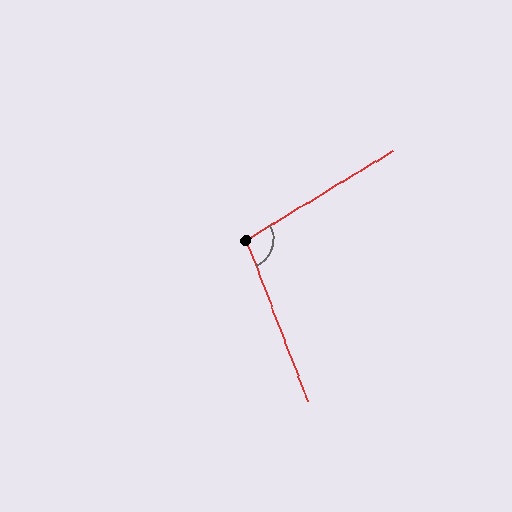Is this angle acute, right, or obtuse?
It is obtuse.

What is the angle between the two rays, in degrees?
Approximately 100 degrees.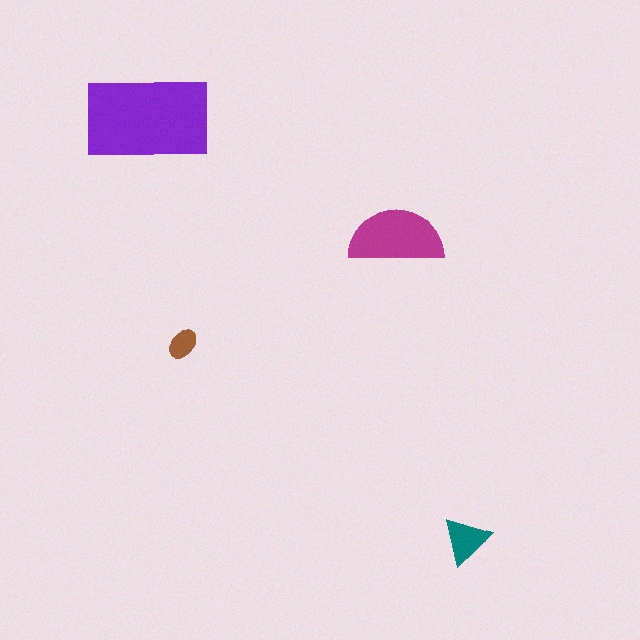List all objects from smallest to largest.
The brown ellipse, the teal triangle, the magenta semicircle, the purple rectangle.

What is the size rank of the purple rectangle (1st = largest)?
1st.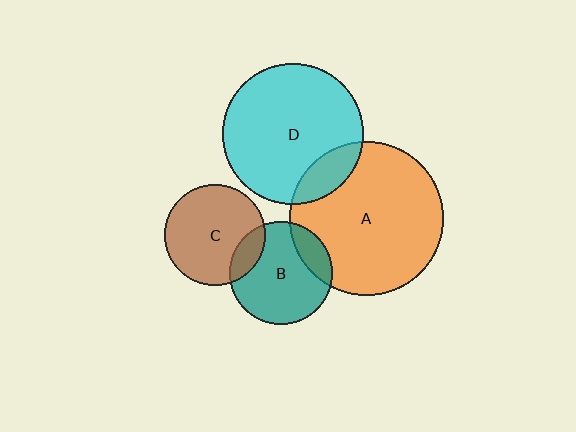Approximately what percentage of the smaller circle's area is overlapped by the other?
Approximately 15%.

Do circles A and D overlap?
Yes.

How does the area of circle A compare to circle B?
Approximately 2.3 times.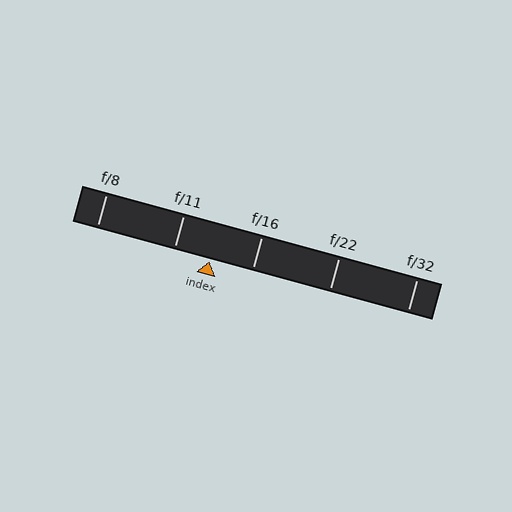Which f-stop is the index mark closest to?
The index mark is closest to f/11.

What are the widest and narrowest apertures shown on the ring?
The widest aperture shown is f/8 and the narrowest is f/32.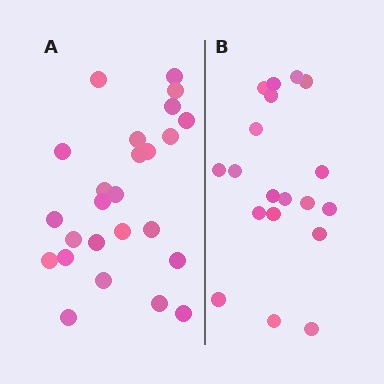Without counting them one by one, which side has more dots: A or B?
Region A (the left region) has more dots.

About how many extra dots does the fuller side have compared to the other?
Region A has about 6 more dots than region B.